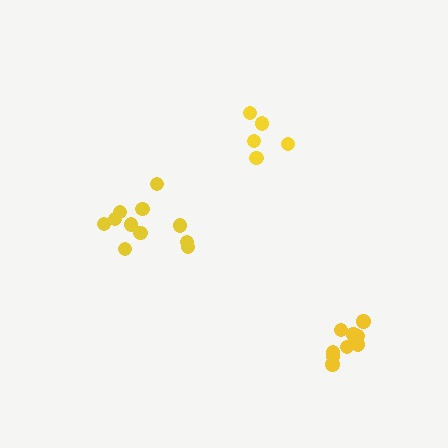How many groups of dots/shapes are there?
There are 3 groups.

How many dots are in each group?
Group 1: 5 dots, Group 2: 11 dots, Group 3: 9 dots (25 total).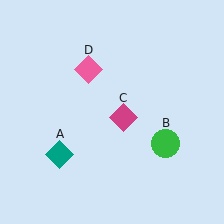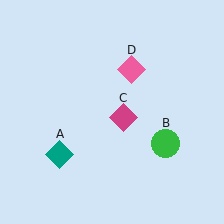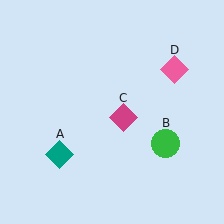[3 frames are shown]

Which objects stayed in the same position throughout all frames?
Teal diamond (object A) and green circle (object B) and magenta diamond (object C) remained stationary.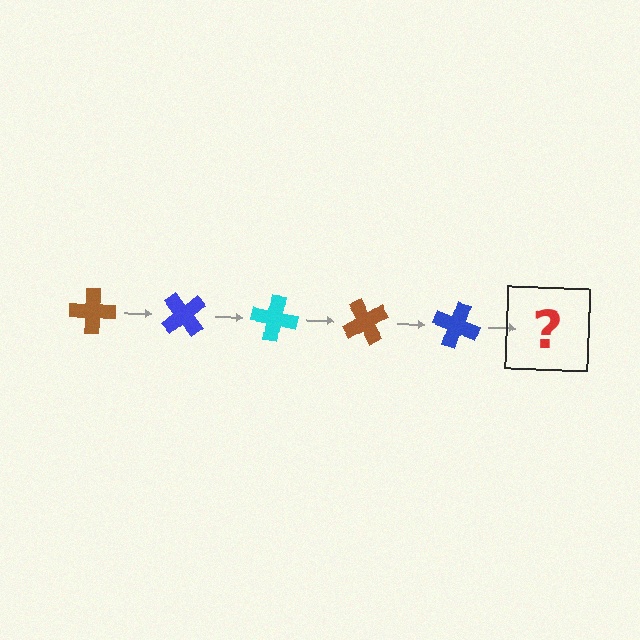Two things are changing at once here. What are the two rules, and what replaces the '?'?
The two rules are that it rotates 50 degrees each step and the color cycles through brown, blue, and cyan. The '?' should be a cyan cross, rotated 250 degrees from the start.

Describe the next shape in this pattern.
It should be a cyan cross, rotated 250 degrees from the start.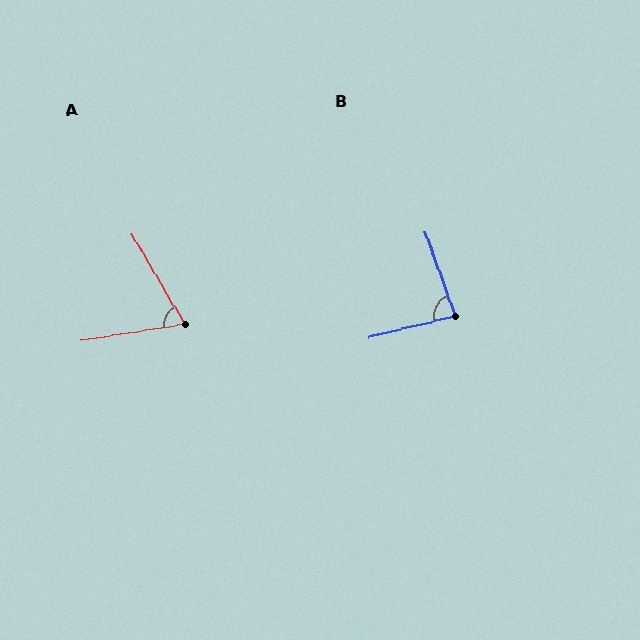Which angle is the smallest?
A, at approximately 69 degrees.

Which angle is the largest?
B, at approximately 84 degrees.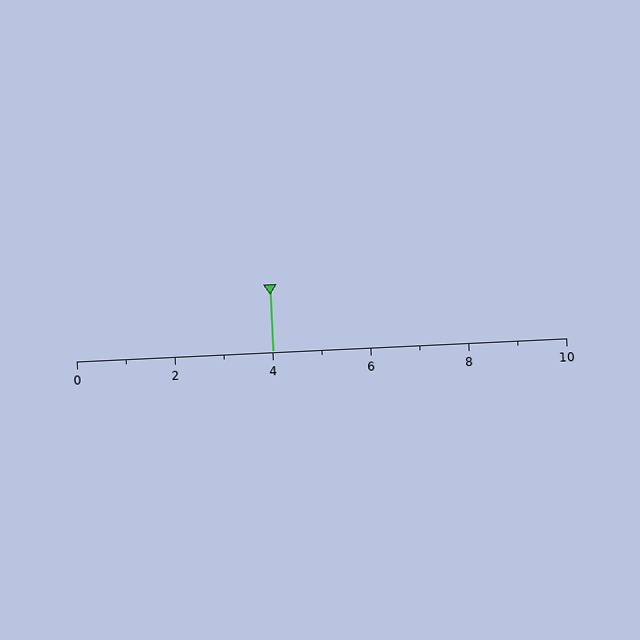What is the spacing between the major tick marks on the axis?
The major ticks are spaced 2 apart.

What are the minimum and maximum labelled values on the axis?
The axis runs from 0 to 10.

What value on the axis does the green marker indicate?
The marker indicates approximately 4.